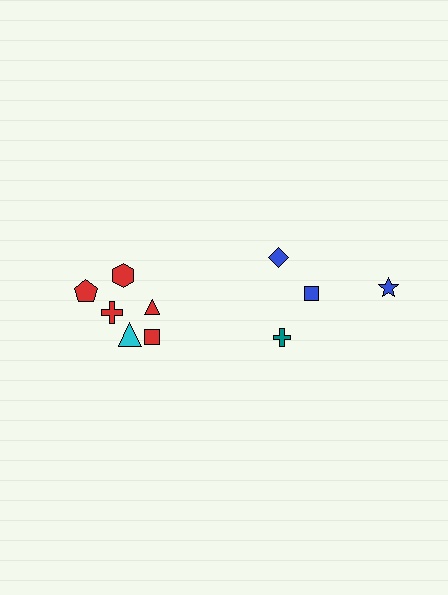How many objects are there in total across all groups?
There are 10 objects.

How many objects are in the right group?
There are 4 objects.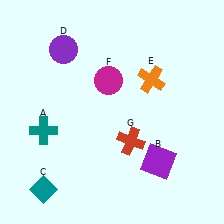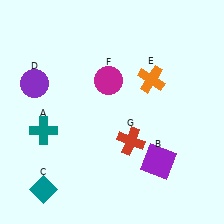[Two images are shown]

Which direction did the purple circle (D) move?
The purple circle (D) moved down.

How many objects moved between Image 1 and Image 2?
1 object moved between the two images.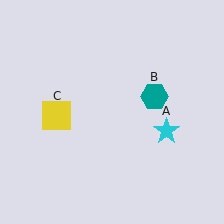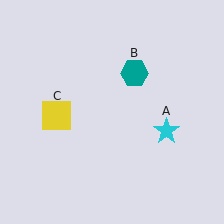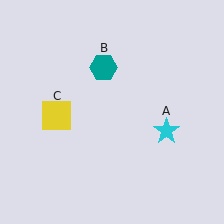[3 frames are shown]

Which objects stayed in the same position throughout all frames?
Cyan star (object A) and yellow square (object C) remained stationary.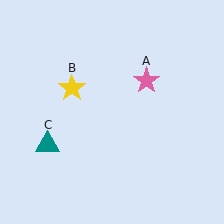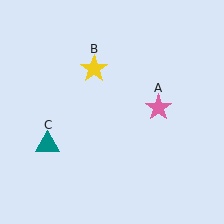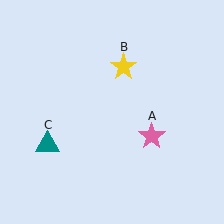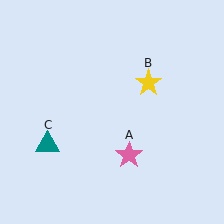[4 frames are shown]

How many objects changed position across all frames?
2 objects changed position: pink star (object A), yellow star (object B).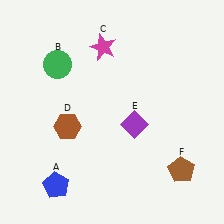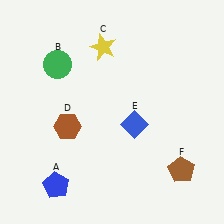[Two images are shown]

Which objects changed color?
C changed from magenta to yellow. E changed from purple to blue.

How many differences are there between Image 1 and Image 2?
There are 2 differences between the two images.